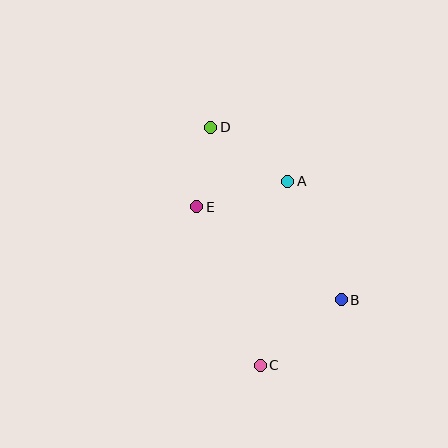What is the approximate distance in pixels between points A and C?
The distance between A and C is approximately 186 pixels.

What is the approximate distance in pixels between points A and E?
The distance between A and E is approximately 94 pixels.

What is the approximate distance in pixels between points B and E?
The distance between B and E is approximately 172 pixels.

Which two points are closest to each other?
Points D and E are closest to each other.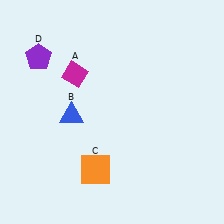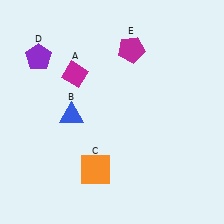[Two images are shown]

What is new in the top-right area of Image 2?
A magenta pentagon (E) was added in the top-right area of Image 2.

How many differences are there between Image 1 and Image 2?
There is 1 difference between the two images.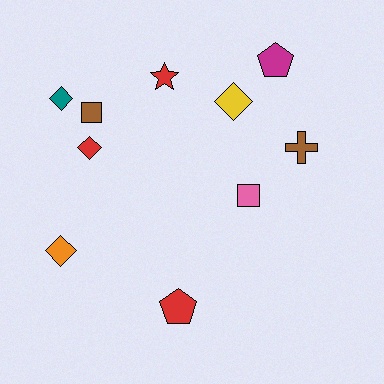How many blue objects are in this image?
There are no blue objects.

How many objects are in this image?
There are 10 objects.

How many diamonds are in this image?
There are 4 diamonds.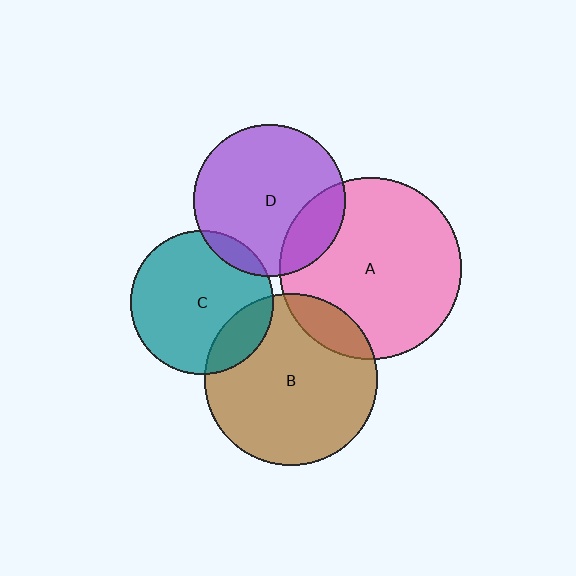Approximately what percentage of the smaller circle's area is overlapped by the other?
Approximately 10%.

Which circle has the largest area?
Circle A (pink).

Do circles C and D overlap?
Yes.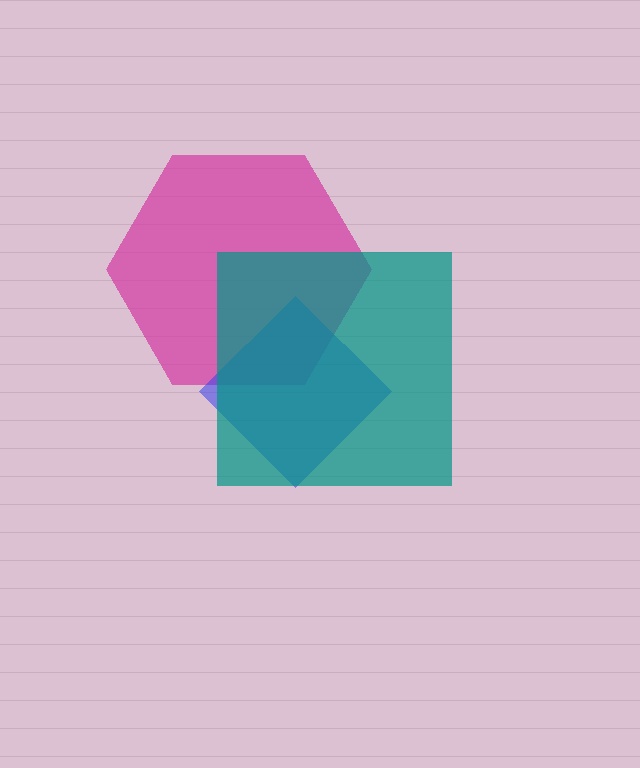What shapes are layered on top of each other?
The layered shapes are: a magenta hexagon, a blue diamond, a teal square.